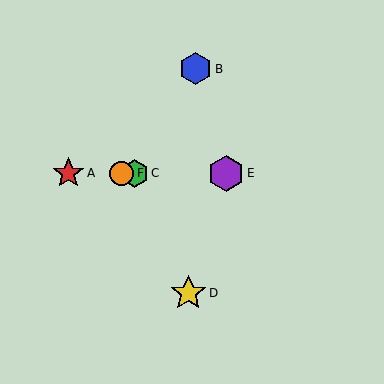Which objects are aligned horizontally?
Objects A, C, E, F are aligned horizontally.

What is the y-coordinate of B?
Object B is at y≈69.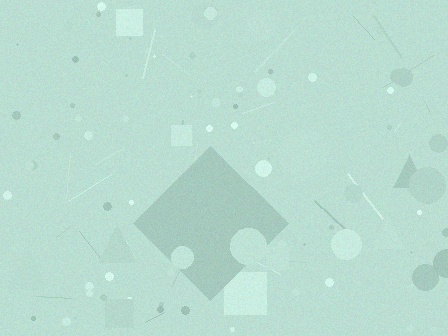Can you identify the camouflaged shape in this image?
The camouflaged shape is a diamond.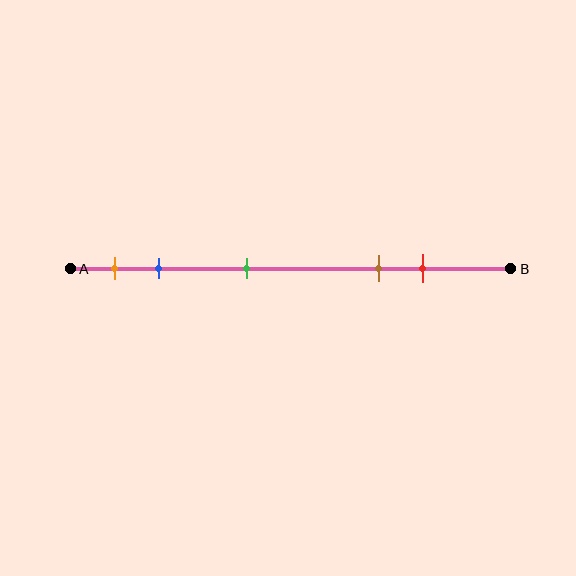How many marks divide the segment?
There are 5 marks dividing the segment.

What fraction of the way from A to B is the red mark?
The red mark is approximately 80% (0.8) of the way from A to B.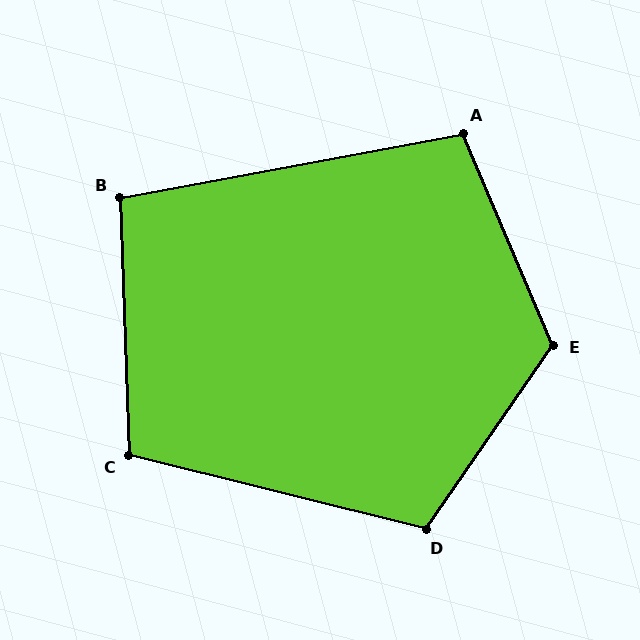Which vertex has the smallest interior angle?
B, at approximately 99 degrees.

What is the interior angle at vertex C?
Approximately 106 degrees (obtuse).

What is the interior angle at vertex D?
Approximately 111 degrees (obtuse).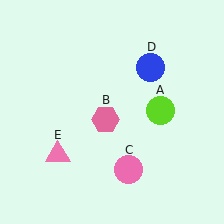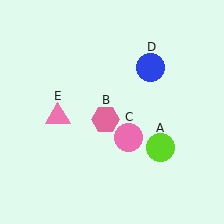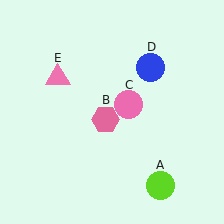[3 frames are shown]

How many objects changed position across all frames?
3 objects changed position: lime circle (object A), pink circle (object C), pink triangle (object E).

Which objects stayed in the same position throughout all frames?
Pink hexagon (object B) and blue circle (object D) remained stationary.